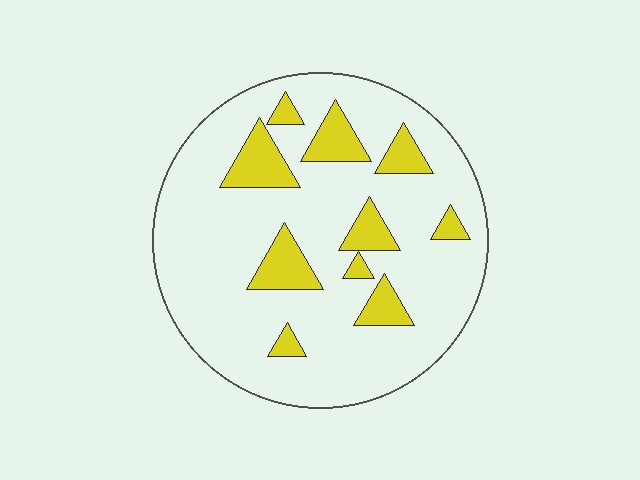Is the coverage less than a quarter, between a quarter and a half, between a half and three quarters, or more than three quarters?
Less than a quarter.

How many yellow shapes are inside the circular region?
10.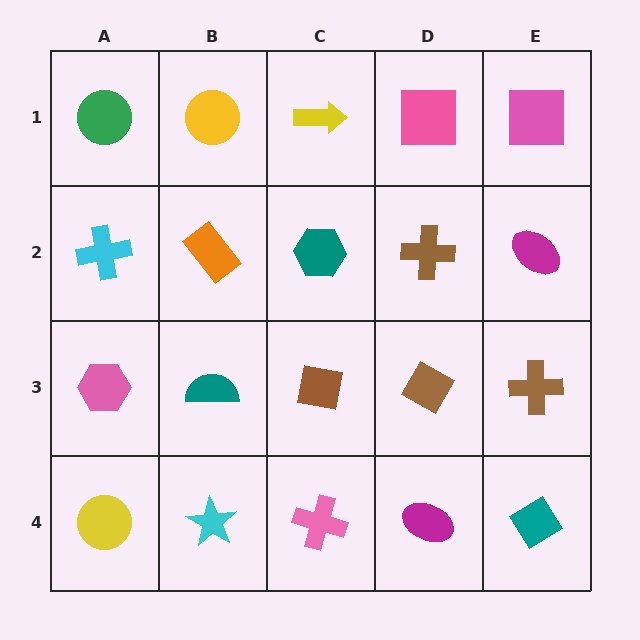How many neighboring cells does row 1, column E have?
2.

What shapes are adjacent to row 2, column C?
A yellow arrow (row 1, column C), a brown square (row 3, column C), an orange rectangle (row 2, column B), a brown cross (row 2, column D).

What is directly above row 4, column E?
A brown cross.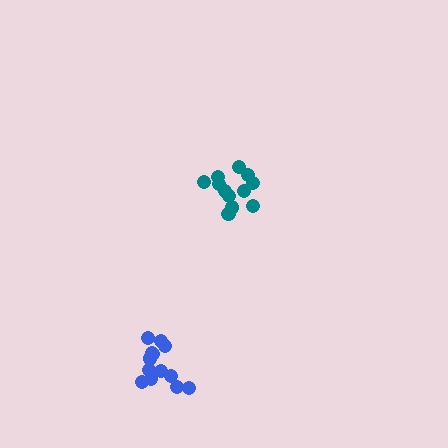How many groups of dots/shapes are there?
There are 2 groups.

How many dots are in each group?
Group 1: 13 dots, Group 2: 12 dots (25 total).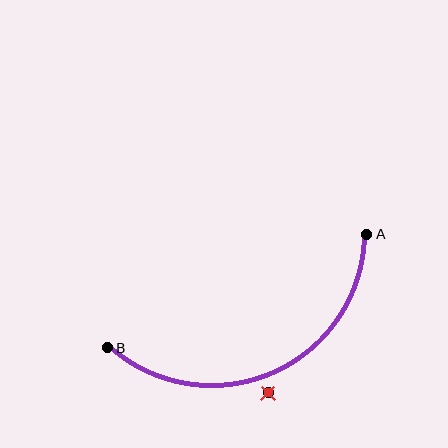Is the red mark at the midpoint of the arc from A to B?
No — the red mark does not lie on the arc at all. It sits slightly outside the curve.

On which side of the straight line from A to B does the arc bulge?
The arc bulges below the straight line connecting A and B.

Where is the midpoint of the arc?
The arc midpoint is the point on the curve farthest from the straight line joining A and B. It sits below that line.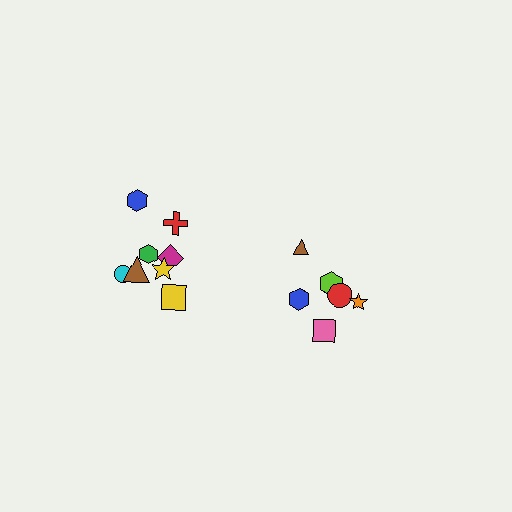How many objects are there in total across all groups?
There are 14 objects.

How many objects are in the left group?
There are 8 objects.